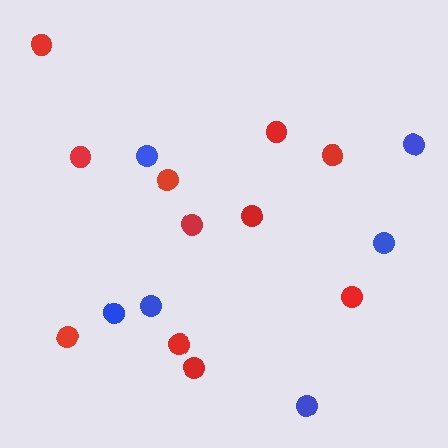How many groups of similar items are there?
There are 2 groups: one group of red circles (11) and one group of blue circles (6).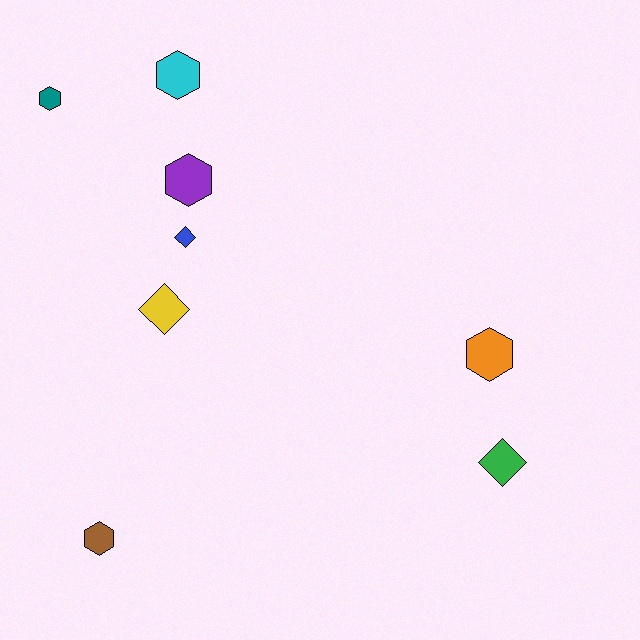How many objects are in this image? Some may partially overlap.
There are 8 objects.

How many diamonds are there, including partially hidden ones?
There are 3 diamonds.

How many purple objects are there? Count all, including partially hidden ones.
There is 1 purple object.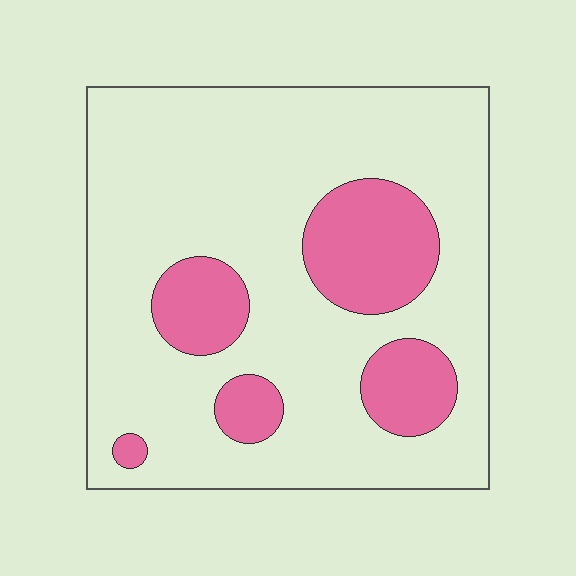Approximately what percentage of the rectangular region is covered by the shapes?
Approximately 20%.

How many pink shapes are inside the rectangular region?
5.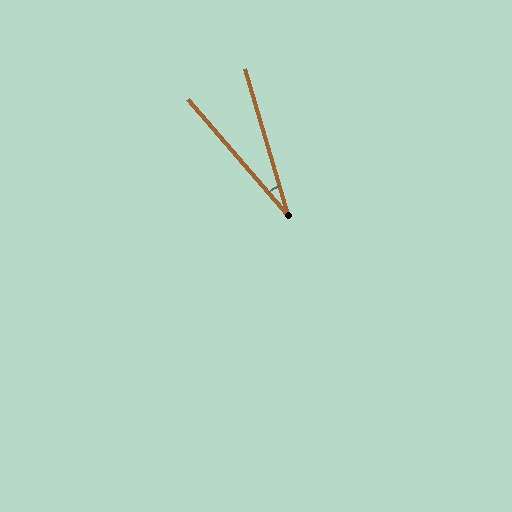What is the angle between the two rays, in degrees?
Approximately 24 degrees.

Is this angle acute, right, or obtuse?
It is acute.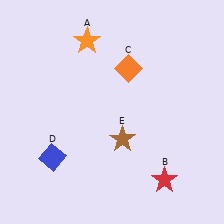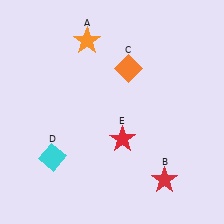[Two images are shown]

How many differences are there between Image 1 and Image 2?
There are 2 differences between the two images.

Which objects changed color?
D changed from blue to cyan. E changed from brown to red.